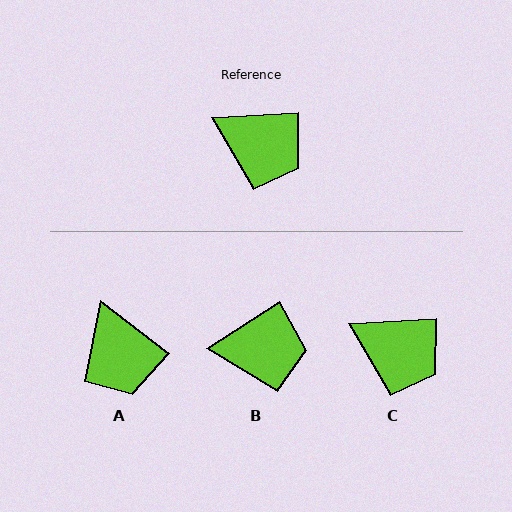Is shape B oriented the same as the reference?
No, it is off by about 29 degrees.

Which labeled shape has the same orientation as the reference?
C.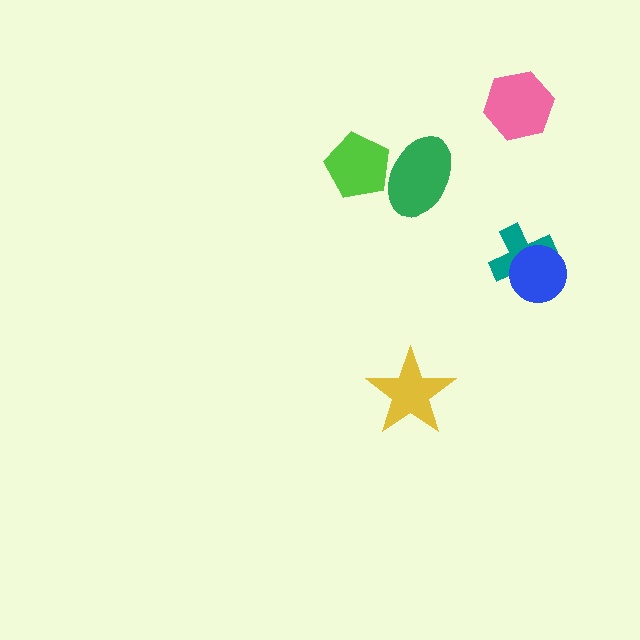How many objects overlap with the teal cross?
1 object overlaps with the teal cross.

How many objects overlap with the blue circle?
1 object overlaps with the blue circle.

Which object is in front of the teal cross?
The blue circle is in front of the teal cross.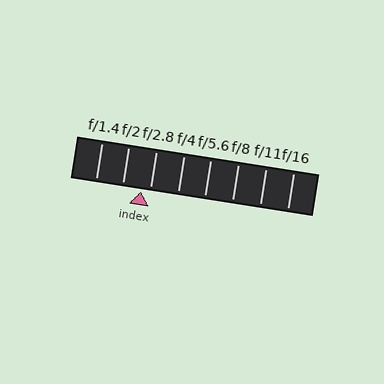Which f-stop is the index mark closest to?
The index mark is closest to f/2.8.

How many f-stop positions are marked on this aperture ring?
There are 8 f-stop positions marked.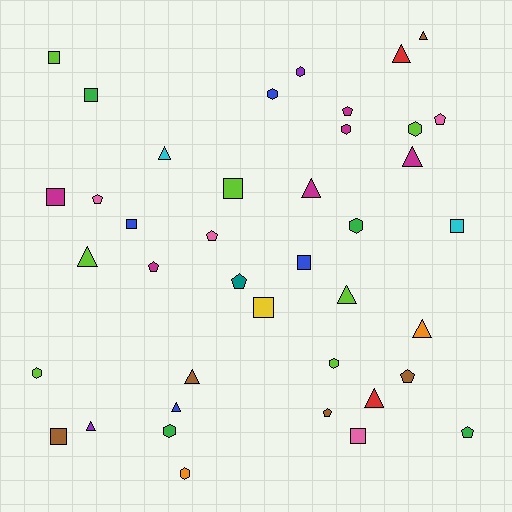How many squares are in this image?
There are 10 squares.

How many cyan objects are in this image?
There are 2 cyan objects.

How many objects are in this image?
There are 40 objects.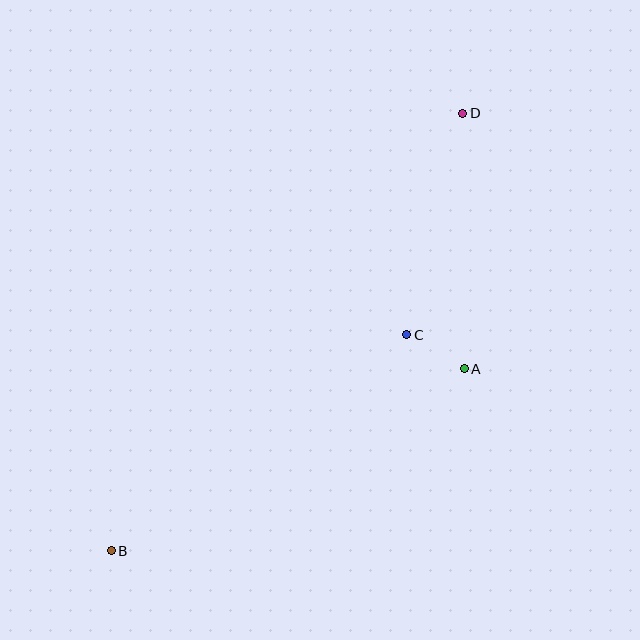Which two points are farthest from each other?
Points B and D are farthest from each other.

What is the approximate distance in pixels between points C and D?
The distance between C and D is approximately 228 pixels.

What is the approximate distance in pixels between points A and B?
The distance between A and B is approximately 397 pixels.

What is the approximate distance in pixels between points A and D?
The distance between A and D is approximately 256 pixels.